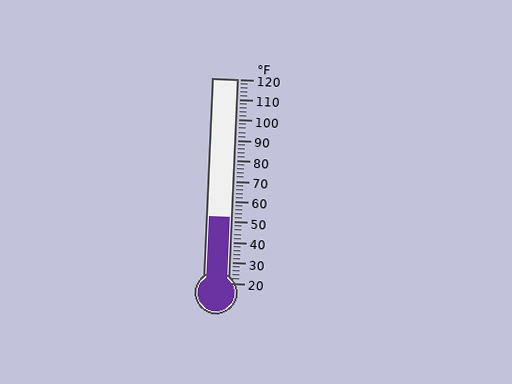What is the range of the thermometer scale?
The thermometer scale ranges from 20°F to 120°F.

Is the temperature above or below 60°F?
The temperature is below 60°F.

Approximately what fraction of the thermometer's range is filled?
The thermometer is filled to approximately 30% of its range.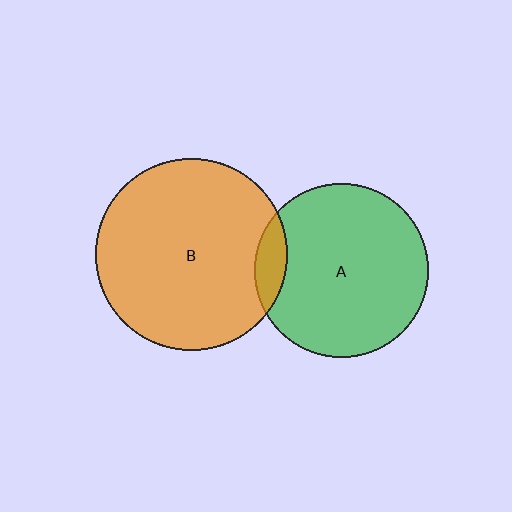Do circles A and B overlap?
Yes.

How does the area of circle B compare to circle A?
Approximately 1.2 times.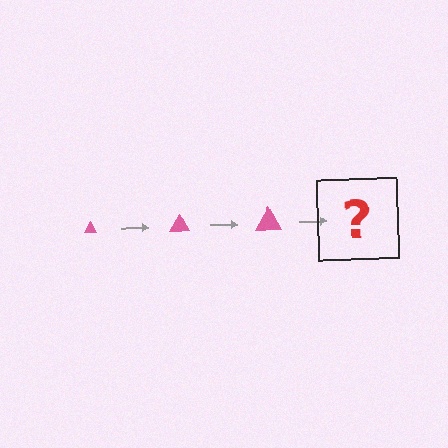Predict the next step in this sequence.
The next step is a pink triangle, larger than the previous one.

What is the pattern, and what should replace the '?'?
The pattern is that the triangle gets progressively larger each step. The '?' should be a pink triangle, larger than the previous one.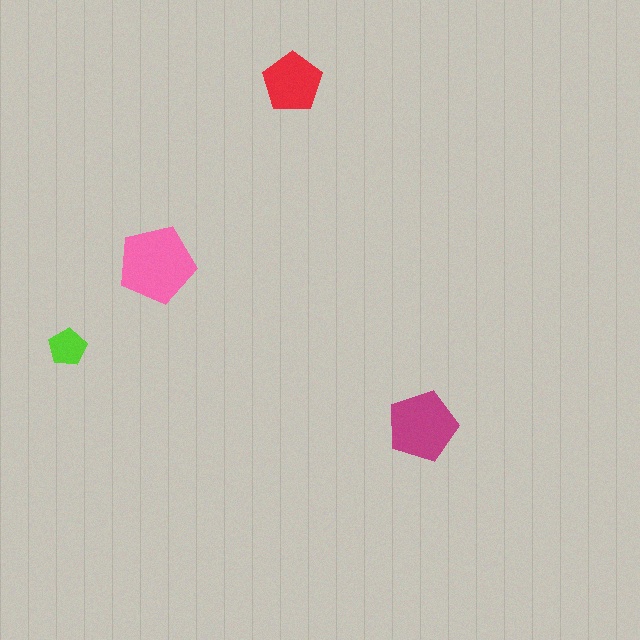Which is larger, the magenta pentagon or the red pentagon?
The magenta one.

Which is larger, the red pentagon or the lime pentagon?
The red one.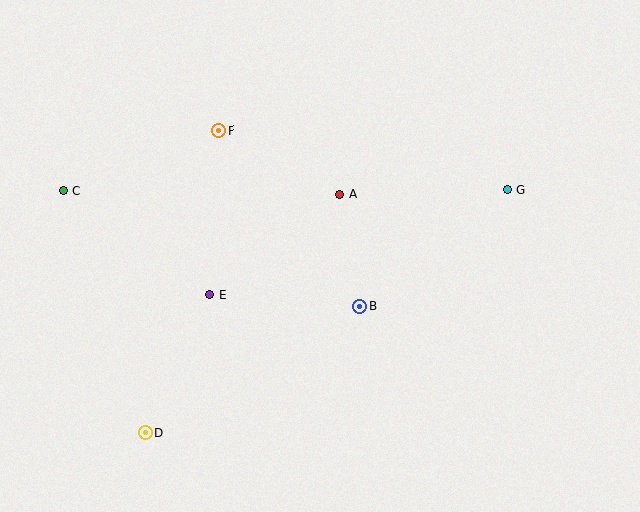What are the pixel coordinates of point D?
Point D is at (145, 433).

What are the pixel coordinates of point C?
Point C is at (63, 191).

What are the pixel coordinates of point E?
Point E is at (210, 294).